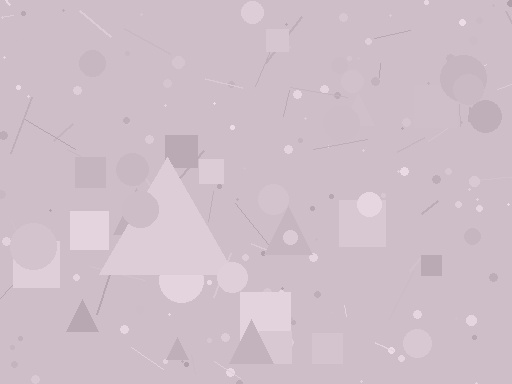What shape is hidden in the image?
A triangle is hidden in the image.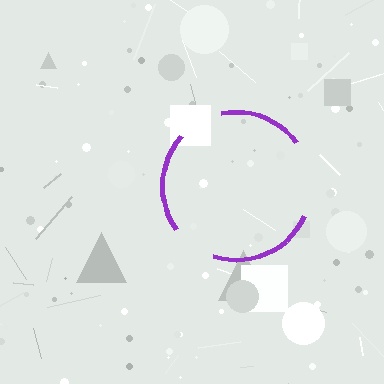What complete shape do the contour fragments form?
The contour fragments form a circle.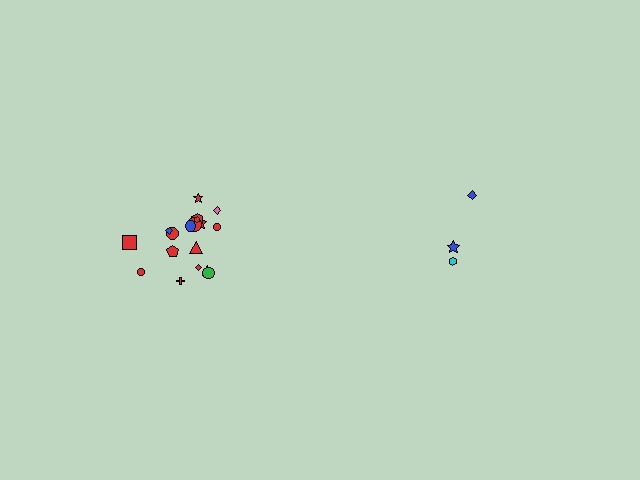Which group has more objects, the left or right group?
The left group.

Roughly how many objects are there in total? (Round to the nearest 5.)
Roughly 20 objects in total.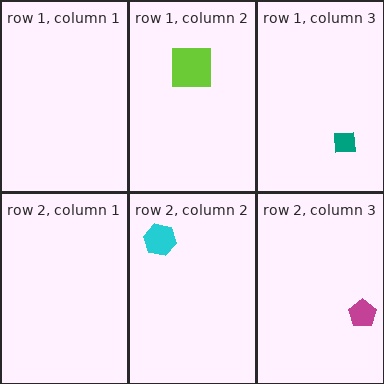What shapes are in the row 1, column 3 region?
The teal square.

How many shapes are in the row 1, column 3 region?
1.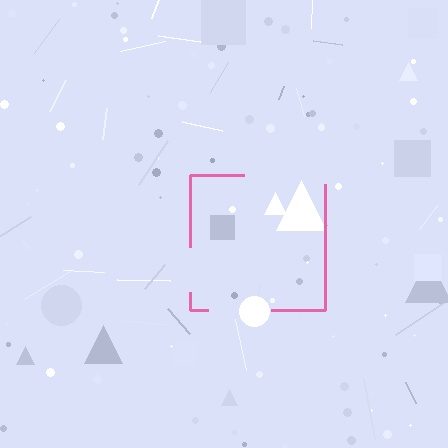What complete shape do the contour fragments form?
The contour fragments form a square.